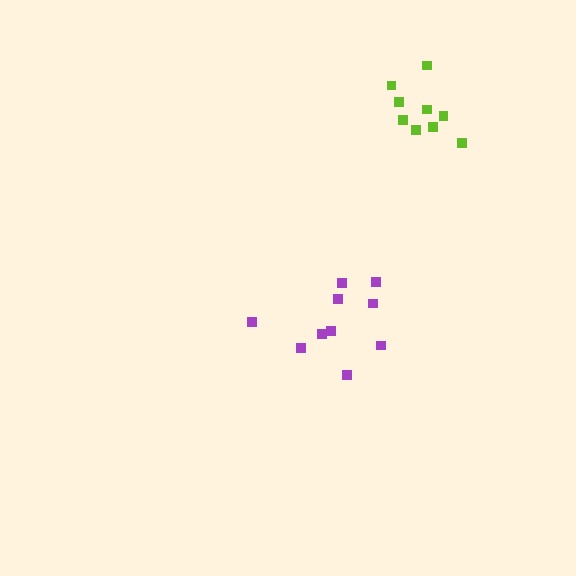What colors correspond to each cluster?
The clusters are colored: purple, lime.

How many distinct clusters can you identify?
There are 2 distinct clusters.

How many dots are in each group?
Group 1: 10 dots, Group 2: 9 dots (19 total).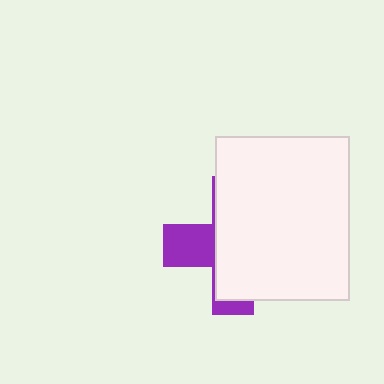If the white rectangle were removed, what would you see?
You would see the complete purple cross.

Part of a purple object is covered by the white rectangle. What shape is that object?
It is a cross.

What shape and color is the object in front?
The object in front is a white rectangle.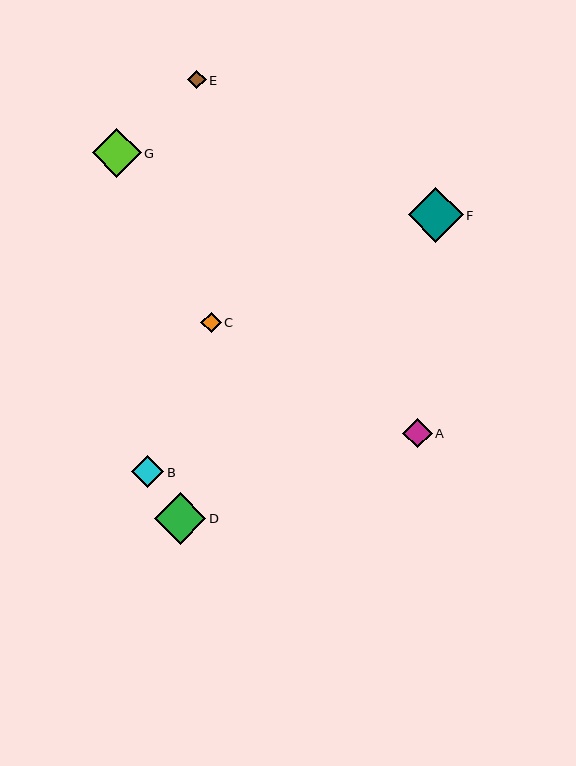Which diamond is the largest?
Diamond F is the largest with a size of approximately 55 pixels.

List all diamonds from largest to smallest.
From largest to smallest: F, D, G, B, A, C, E.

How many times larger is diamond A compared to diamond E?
Diamond A is approximately 1.6 times the size of diamond E.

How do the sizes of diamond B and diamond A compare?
Diamond B and diamond A are approximately the same size.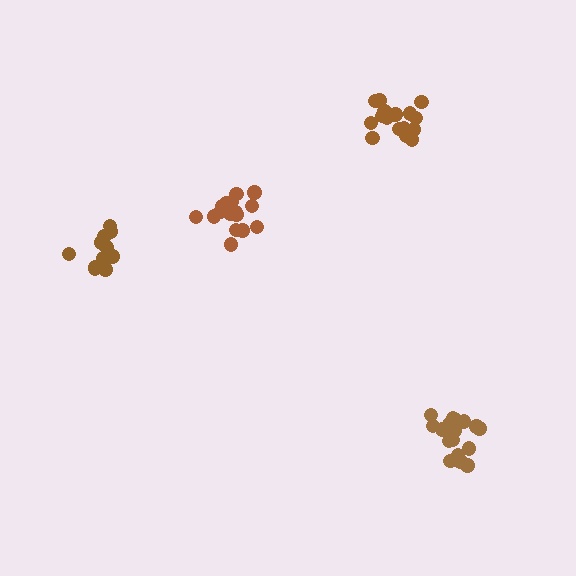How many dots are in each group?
Group 1: 16 dots, Group 2: 14 dots, Group 3: 19 dots, Group 4: 16 dots (65 total).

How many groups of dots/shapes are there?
There are 4 groups.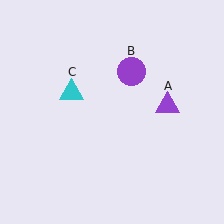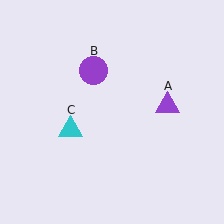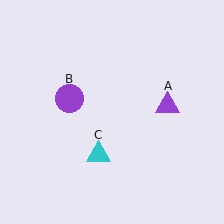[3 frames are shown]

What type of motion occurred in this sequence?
The purple circle (object B), cyan triangle (object C) rotated counterclockwise around the center of the scene.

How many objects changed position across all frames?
2 objects changed position: purple circle (object B), cyan triangle (object C).